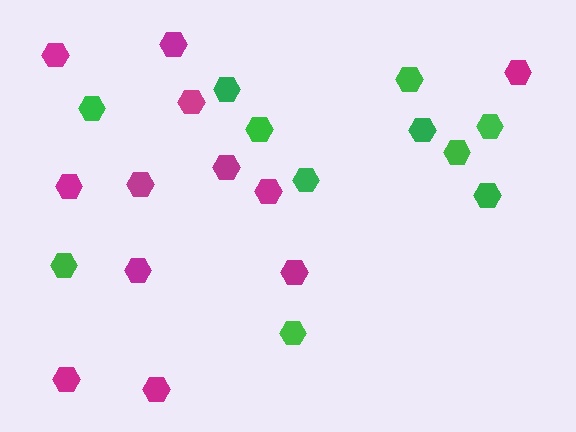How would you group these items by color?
There are 2 groups: one group of magenta hexagons (12) and one group of green hexagons (11).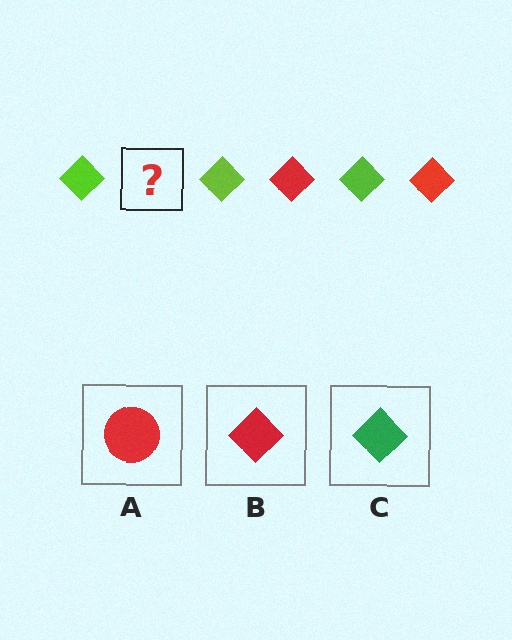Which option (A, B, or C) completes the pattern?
B.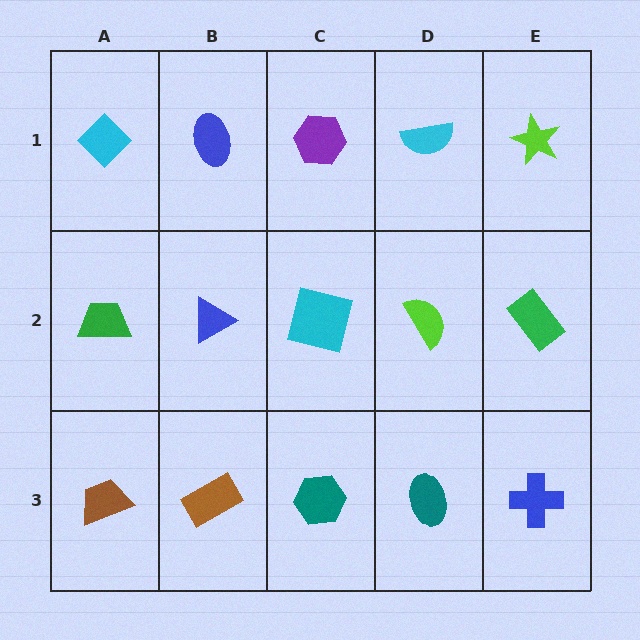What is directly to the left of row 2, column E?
A lime semicircle.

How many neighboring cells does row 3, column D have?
3.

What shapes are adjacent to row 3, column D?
A lime semicircle (row 2, column D), a teal hexagon (row 3, column C), a blue cross (row 3, column E).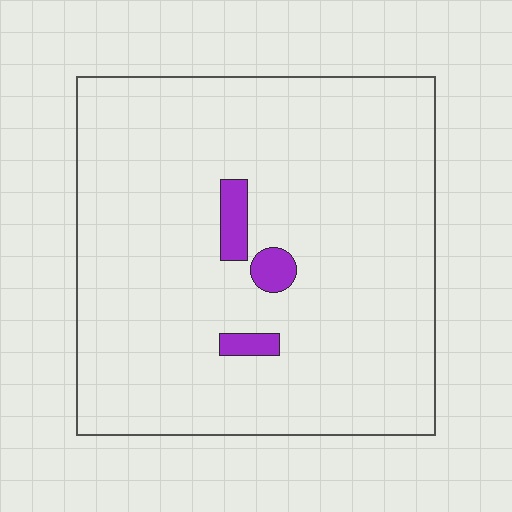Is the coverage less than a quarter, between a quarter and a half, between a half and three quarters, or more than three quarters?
Less than a quarter.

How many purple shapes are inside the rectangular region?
3.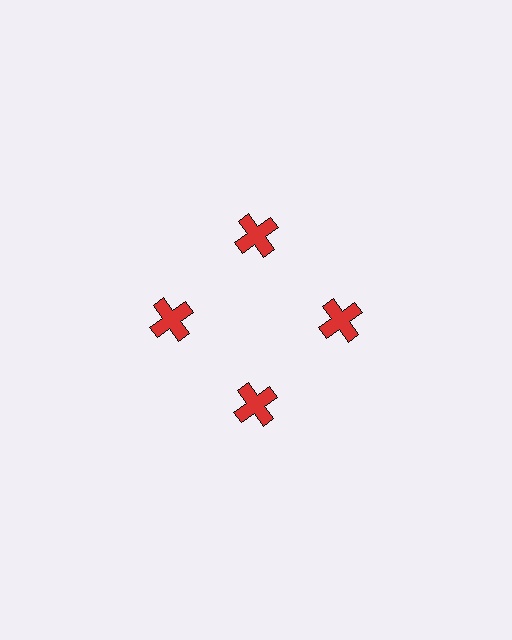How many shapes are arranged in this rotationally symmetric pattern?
There are 4 shapes, arranged in 4 groups of 1.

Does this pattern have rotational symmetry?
Yes, this pattern has 4-fold rotational symmetry. It looks the same after rotating 90 degrees around the center.